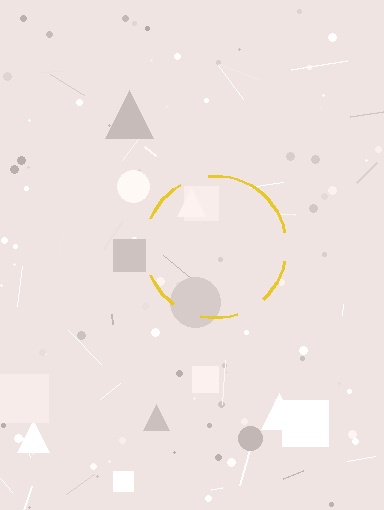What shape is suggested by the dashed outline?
The dashed outline suggests a circle.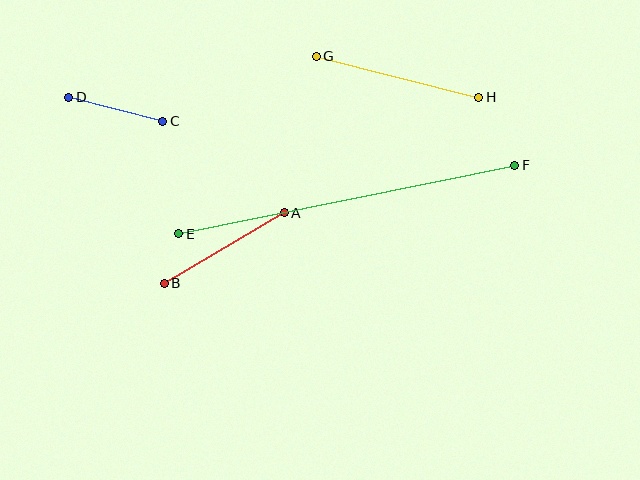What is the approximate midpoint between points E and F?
The midpoint is at approximately (347, 199) pixels.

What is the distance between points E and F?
The distance is approximately 343 pixels.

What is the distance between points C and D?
The distance is approximately 97 pixels.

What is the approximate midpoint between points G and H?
The midpoint is at approximately (398, 77) pixels.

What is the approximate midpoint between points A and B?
The midpoint is at approximately (224, 248) pixels.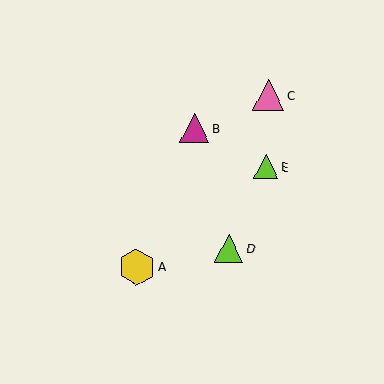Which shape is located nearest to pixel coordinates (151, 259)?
The yellow hexagon (labeled A) at (137, 267) is nearest to that location.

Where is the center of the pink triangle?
The center of the pink triangle is at (269, 95).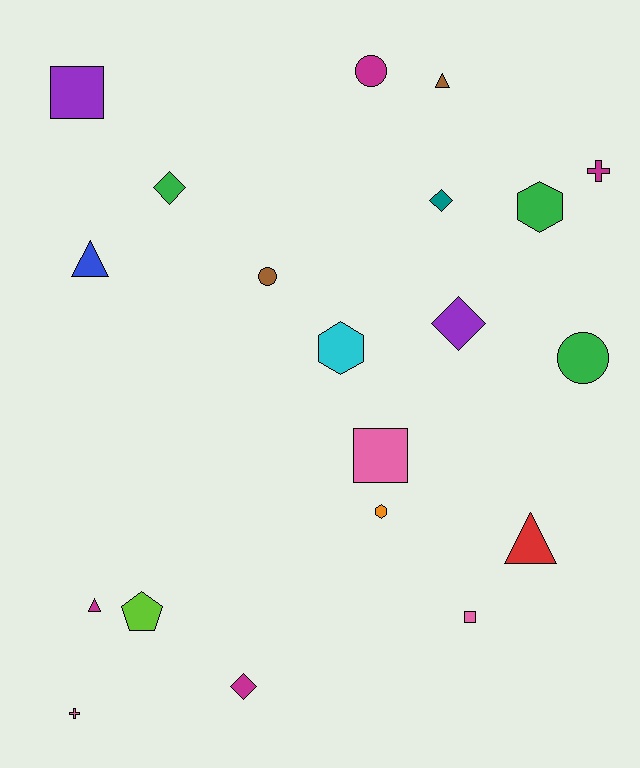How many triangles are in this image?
There are 4 triangles.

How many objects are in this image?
There are 20 objects.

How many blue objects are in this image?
There is 1 blue object.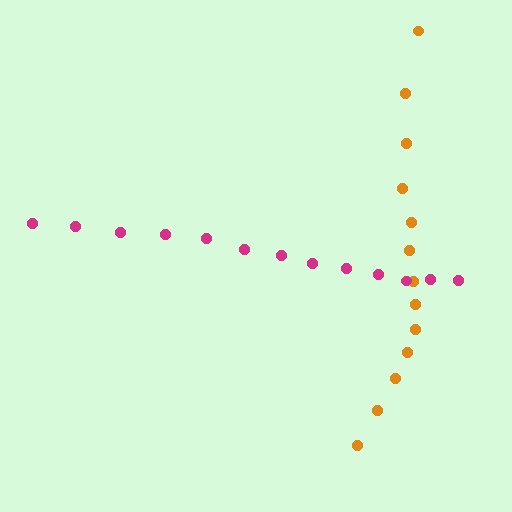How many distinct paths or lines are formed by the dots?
There are 2 distinct paths.